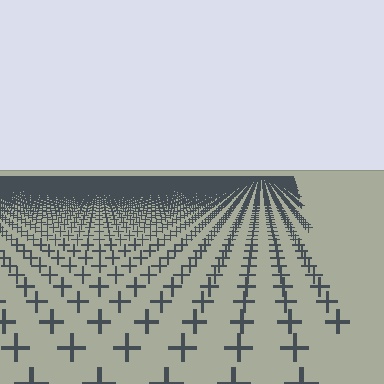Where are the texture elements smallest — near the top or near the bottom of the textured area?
Near the top.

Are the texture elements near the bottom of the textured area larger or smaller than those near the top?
Larger. Near the bottom, elements are closer to the viewer and appear at a bigger on-screen size.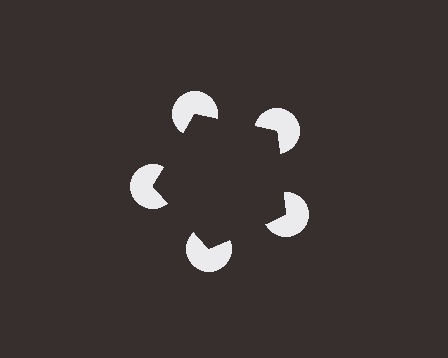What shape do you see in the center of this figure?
An illusory pentagon — its edges are inferred from the aligned wedge cuts in the pac-man discs, not physically drawn.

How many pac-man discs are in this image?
There are 5 — one at each vertex of the illusory pentagon.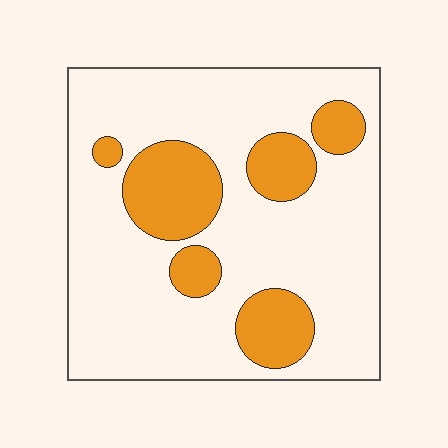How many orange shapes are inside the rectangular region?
6.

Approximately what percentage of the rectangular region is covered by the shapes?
Approximately 25%.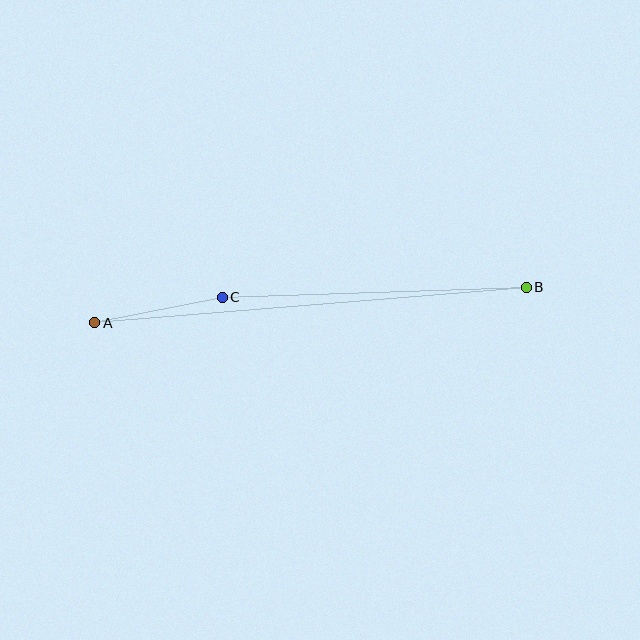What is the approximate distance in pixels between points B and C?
The distance between B and C is approximately 304 pixels.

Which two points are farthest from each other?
Points A and B are farthest from each other.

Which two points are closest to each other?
Points A and C are closest to each other.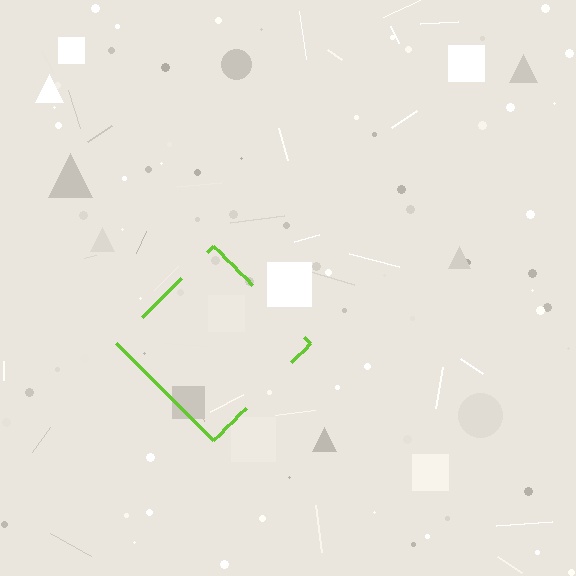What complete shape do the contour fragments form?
The contour fragments form a diamond.